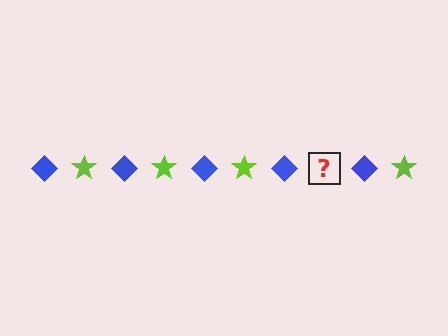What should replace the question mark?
The question mark should be replaced with a lime star.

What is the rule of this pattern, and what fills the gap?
The rule is that the pattern alternates between blue diamond and lime star. The gap should be filled with a lime star.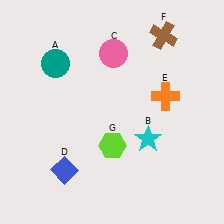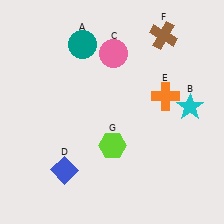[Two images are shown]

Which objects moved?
The objects that moved are: the teal circle (A), the cyan star (B).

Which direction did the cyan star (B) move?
The cyan star (B) moved right.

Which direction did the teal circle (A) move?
The teal circle (A) moved right.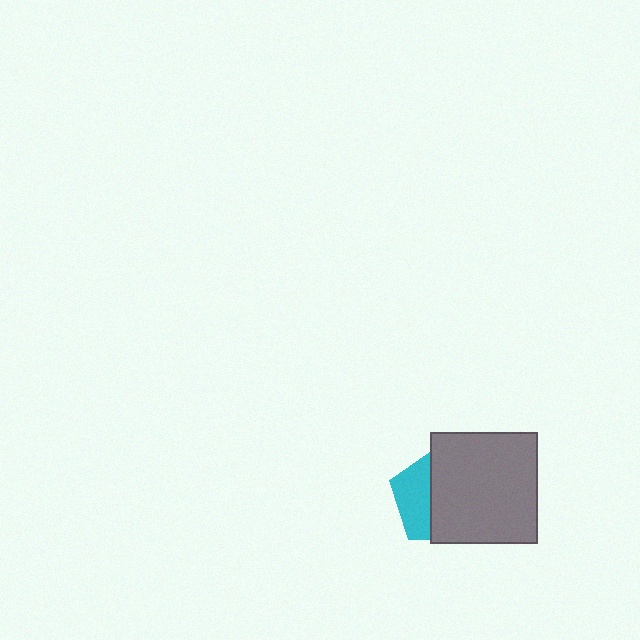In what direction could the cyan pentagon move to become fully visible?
The cyan pentagon could move left. That would shift it out from behind the gray rectangle entirely.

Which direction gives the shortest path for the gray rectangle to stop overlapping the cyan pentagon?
Moving right gives the shortest separation.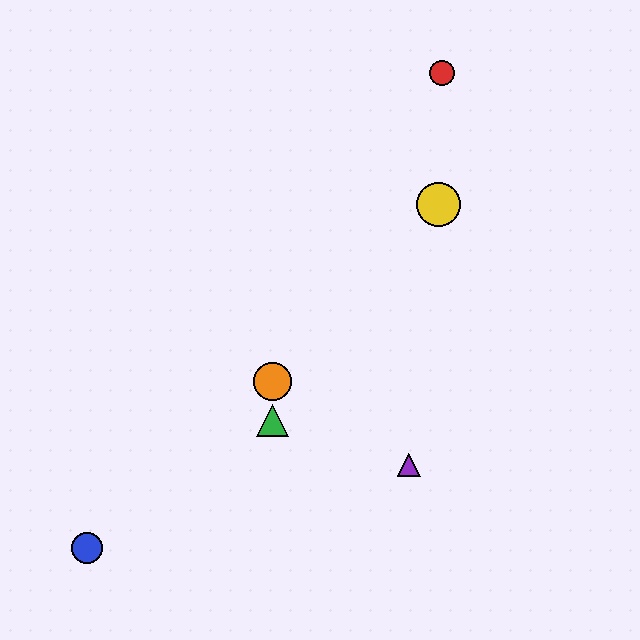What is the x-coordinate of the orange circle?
The orange circle is at x≈273.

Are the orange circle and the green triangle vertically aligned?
Yes, both are at x≈273.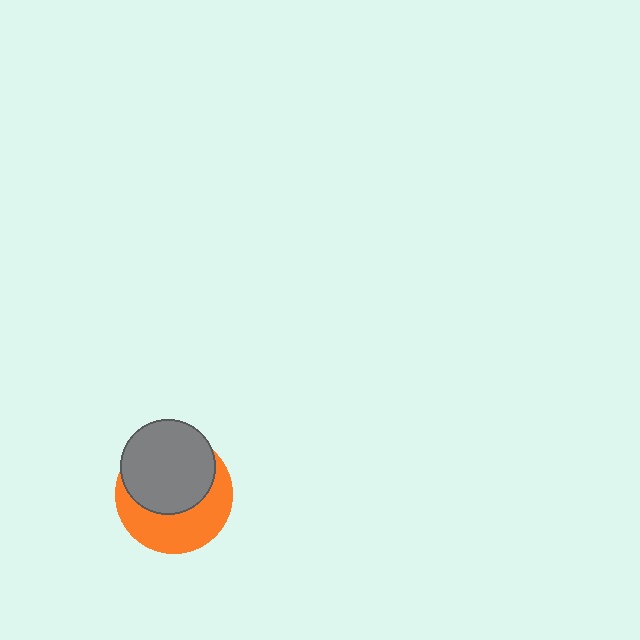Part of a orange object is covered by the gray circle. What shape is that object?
It is a circle.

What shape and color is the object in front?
The object in front is a gray circle.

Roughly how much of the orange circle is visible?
About half of it is visible (roughly 46%).